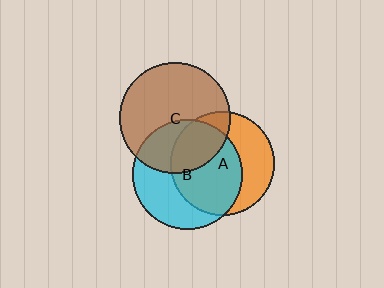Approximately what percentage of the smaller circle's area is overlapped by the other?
Approximately 30%.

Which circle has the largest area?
Circle C (brown).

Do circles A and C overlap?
Yes.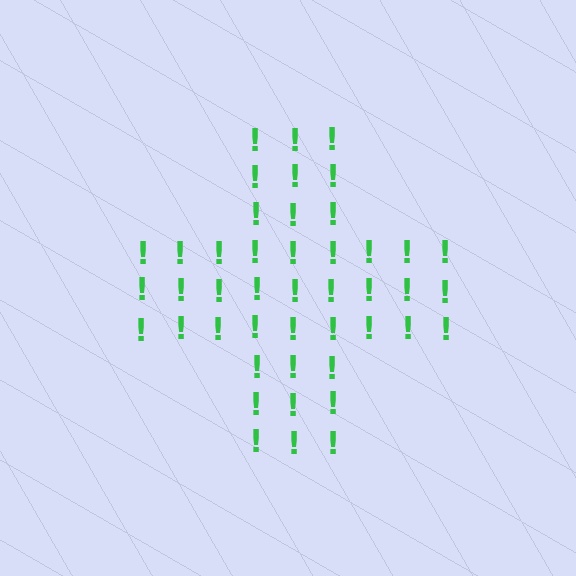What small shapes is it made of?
It is made of small exclamation marks.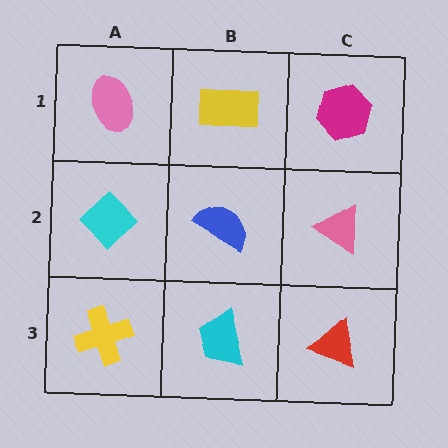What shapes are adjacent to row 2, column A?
A pink ellipse (row 1, column A), a yellow cross (row 3, column A), a blue semicircle (row 2, column B).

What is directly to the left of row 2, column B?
A cyan diamond.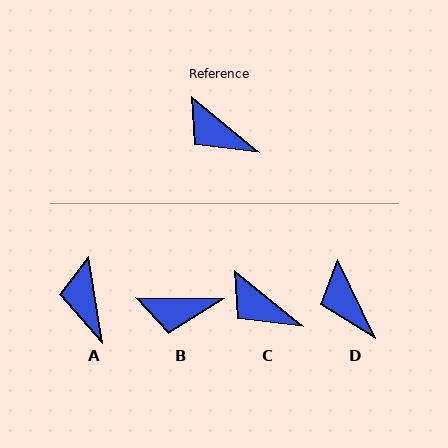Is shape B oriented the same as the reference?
No, it is off by about 39 degrees.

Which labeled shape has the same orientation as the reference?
C.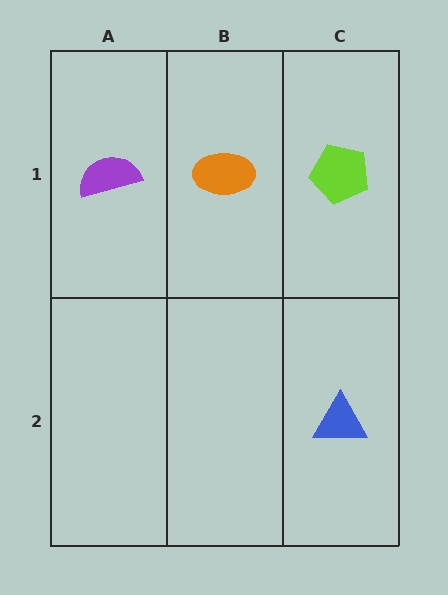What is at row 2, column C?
A blue triangle.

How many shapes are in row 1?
3 shapes.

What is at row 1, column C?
A lime pentagon.